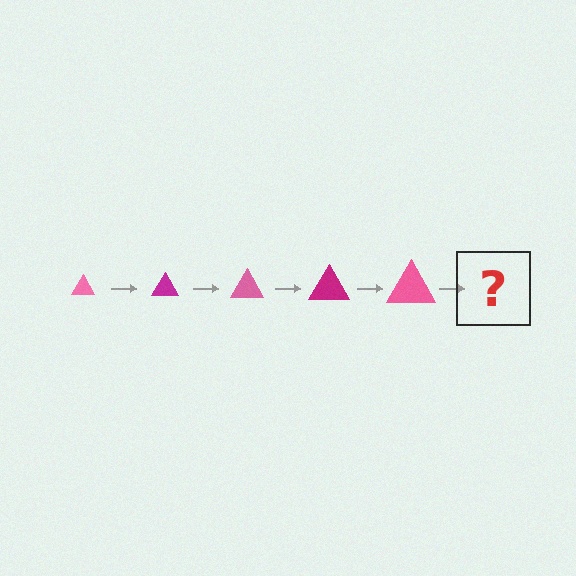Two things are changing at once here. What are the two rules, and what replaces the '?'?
The two rules are that the triangle grows larger each step and the color cycles through pink and magenta. The '?' should be a magenta triangle, larger than the previous one.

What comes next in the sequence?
The next element should be a magenta triangle, larger than the previous one.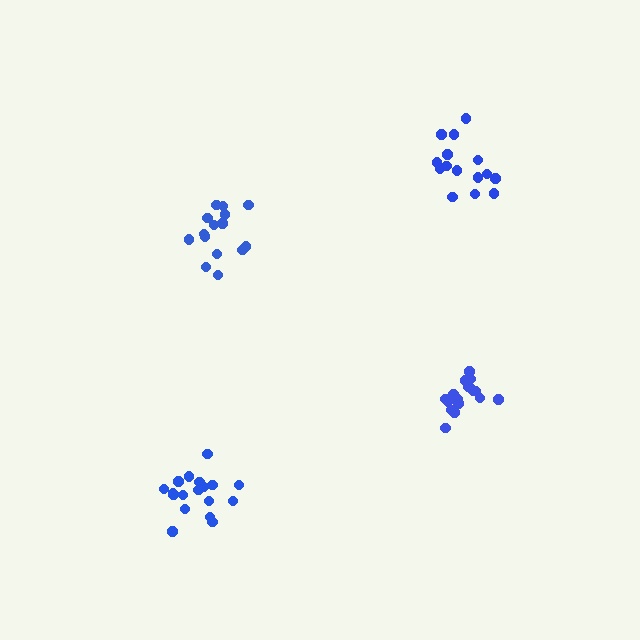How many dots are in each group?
Group 1: 15 dots, Group 2: 18 dots, Group 3: 17 dots, Group 4: 15 dots (65 total).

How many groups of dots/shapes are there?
There are 4 groups.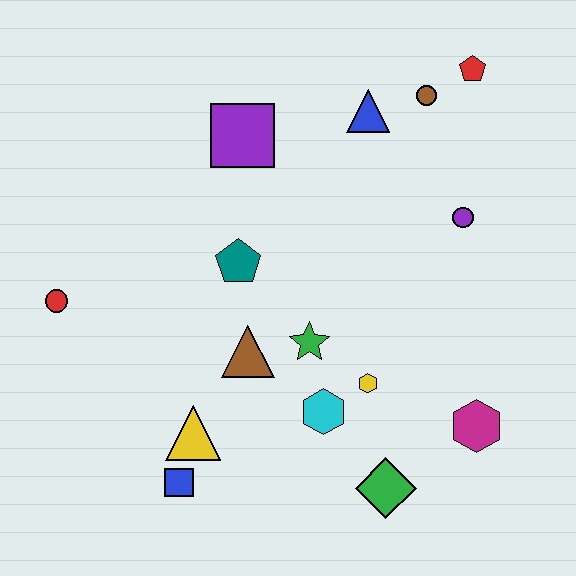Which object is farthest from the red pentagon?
The blue square is farthest from the red pentagon.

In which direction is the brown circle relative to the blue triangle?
The brown circle is to the right of the blue triangle.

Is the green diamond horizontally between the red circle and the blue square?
No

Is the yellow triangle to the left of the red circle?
No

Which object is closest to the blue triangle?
The brown circle is closest to the blue triangle.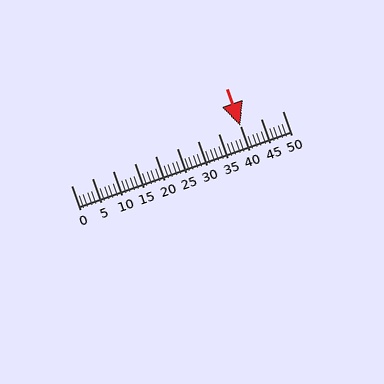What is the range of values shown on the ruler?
The ruler shows values from 0 to 50.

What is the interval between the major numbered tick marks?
The major tick marks are spaced 5 units apart.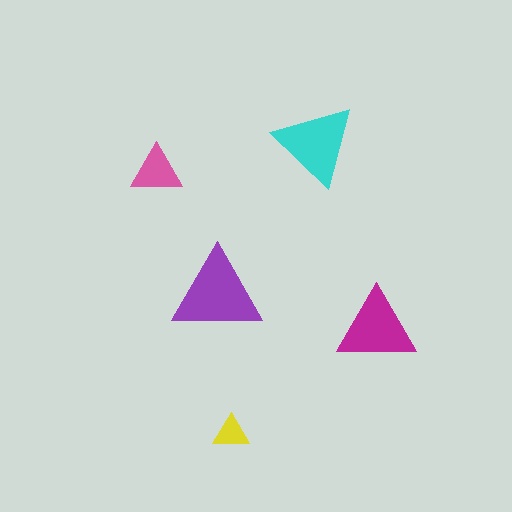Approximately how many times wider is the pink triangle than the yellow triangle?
About 1.5 times wider.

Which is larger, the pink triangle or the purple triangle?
The purple one.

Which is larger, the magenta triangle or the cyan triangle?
The cyan one.